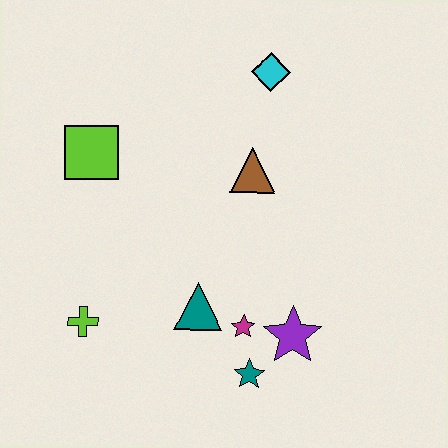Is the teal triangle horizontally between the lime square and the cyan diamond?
Yes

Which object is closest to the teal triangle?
The magenta star is closest to the teal triangle.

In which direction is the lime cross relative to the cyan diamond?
The lime cross is below the cyan diamond.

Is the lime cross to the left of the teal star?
Yes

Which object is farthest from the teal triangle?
The cyan diamond is farthest from the teal triangle.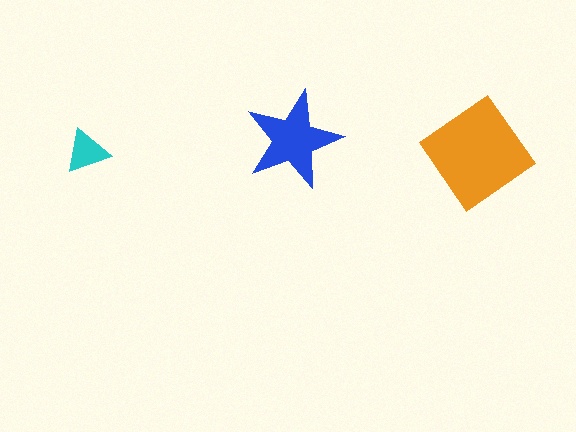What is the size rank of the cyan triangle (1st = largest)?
3rd.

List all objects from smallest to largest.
The cyan triangle, the blue star, the orange diamond.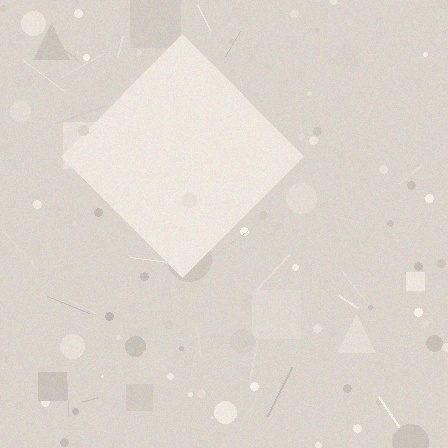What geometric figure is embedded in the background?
A diamond is embedded in the background.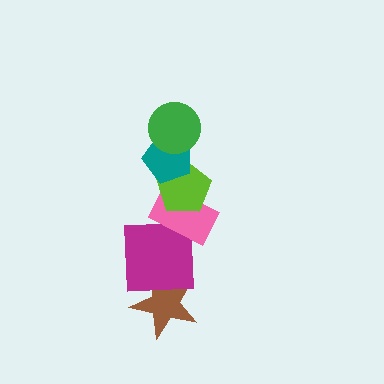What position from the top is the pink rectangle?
The pink rectangle is 4th from the top.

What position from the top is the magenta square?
The magenta square is 5th from the top.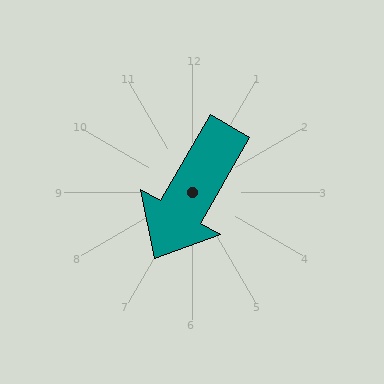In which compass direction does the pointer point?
Southwest.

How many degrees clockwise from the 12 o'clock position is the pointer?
Approximately 210 degrees.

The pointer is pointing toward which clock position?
Roughly 7 o'clock.